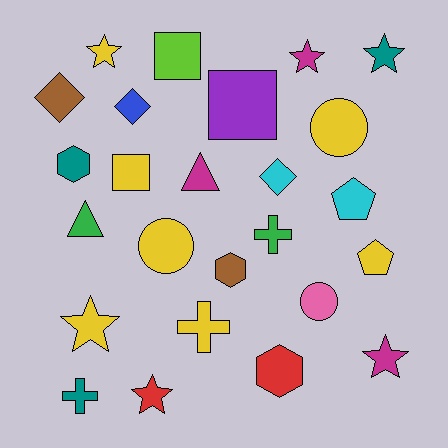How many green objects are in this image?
There are 2 green objects.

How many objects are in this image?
There are 25 objects.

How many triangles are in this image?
There are 2 triangles.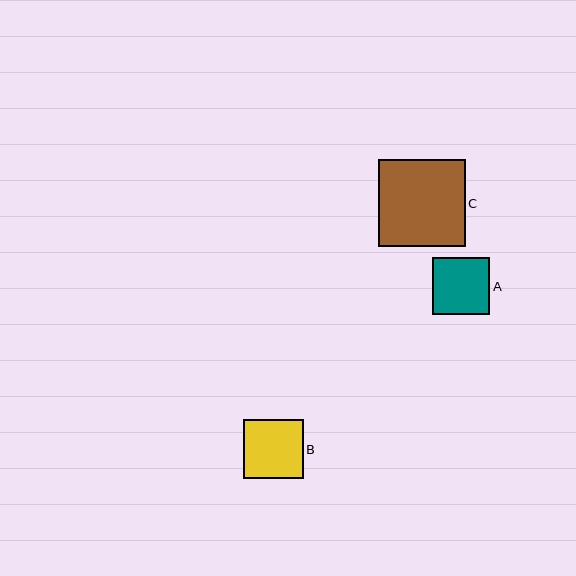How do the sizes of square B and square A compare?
Square B and square A are approximately the same size.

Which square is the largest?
Square C is the largest with a size of approximately 87 pixels.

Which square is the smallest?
Square A is the smallest with a size of approximately 57 pixels.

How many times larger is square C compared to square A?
Square C is approximately 1.5 times the size of square A.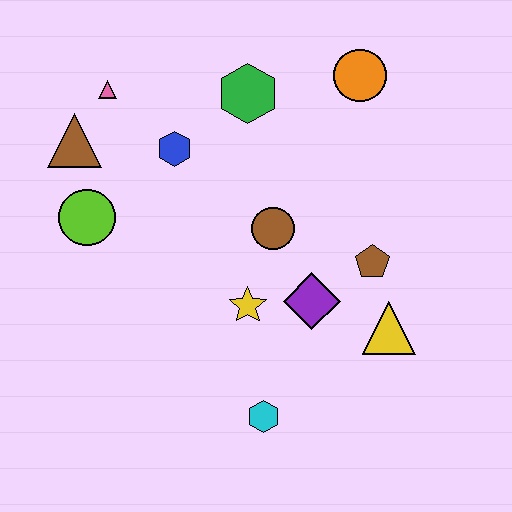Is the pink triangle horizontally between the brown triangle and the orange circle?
Yes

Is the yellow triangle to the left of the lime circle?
No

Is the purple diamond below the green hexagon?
Yes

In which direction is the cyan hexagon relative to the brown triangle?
The cyan hexagon is below the brown triangle.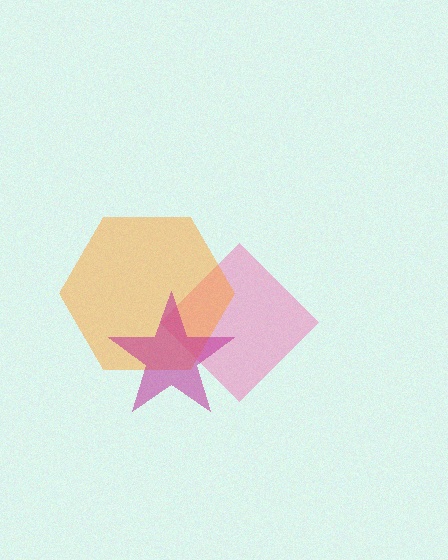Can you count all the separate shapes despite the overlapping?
Yes, there are 3 separate shapes.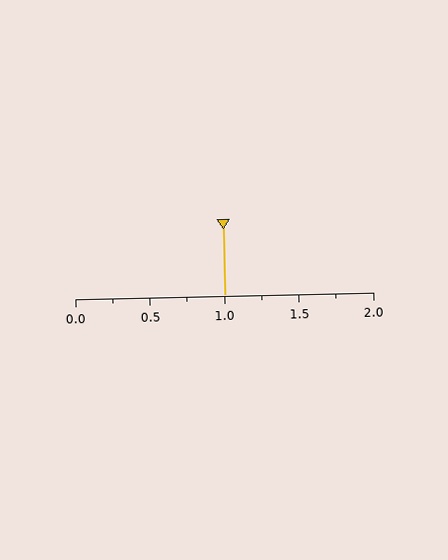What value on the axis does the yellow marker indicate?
The marker indicates approximately 1.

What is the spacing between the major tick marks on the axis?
The major ticks are spaced 0.5 apart.